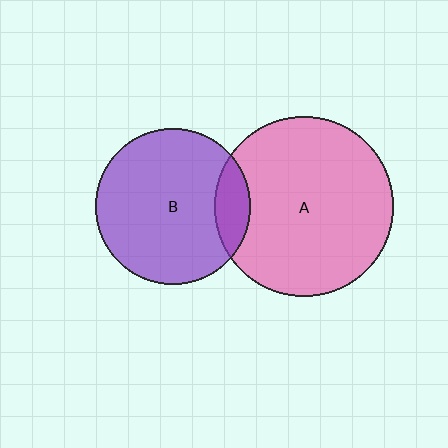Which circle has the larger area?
Circle A (pink).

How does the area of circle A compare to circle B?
Approximately 1.3 times.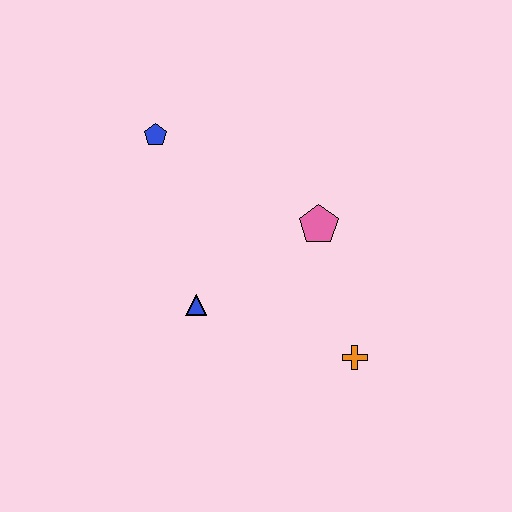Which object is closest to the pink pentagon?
The orange cross is closest to the pink pentagon.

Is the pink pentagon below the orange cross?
No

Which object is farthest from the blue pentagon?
The orange cross is farthest from the blue pentagon.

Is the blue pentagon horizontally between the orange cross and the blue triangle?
No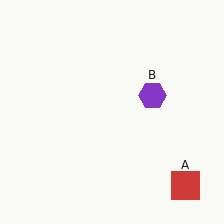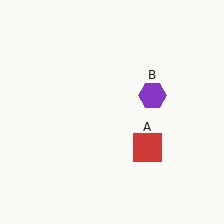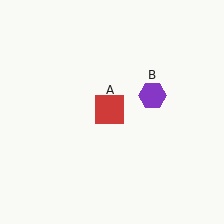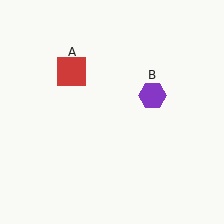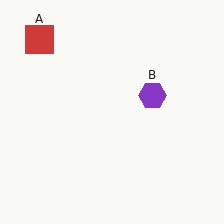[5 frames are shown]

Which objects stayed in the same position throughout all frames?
Purple hexagon (object B) remained stationary.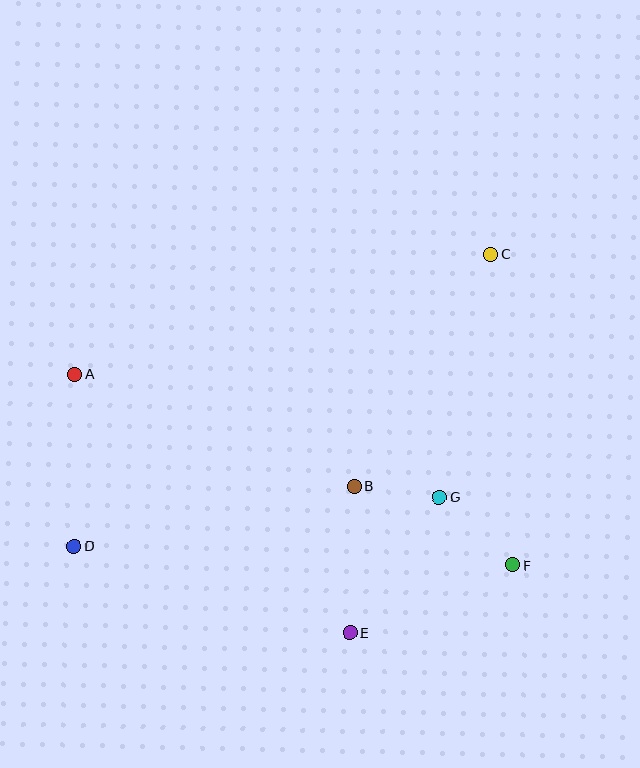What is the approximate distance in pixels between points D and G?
The distance between D and G is approximately 368 pixels.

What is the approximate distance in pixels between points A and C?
The distance between A and C is approximately 433 pixels.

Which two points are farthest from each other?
Points C and D are farthest from each other.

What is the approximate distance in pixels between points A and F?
The distance between A and F is approximately 478 pixels.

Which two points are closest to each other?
Points B and G are closest to each other.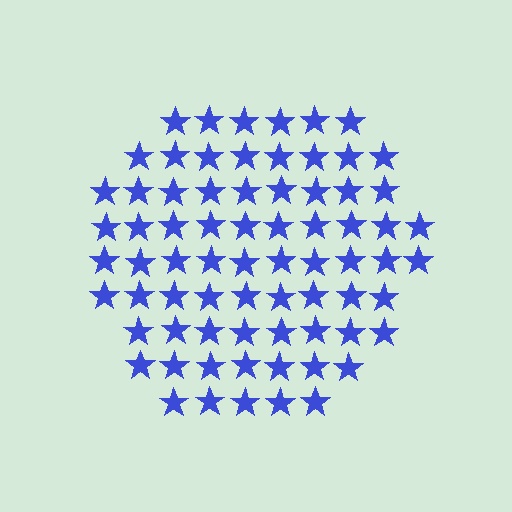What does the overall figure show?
The overall figure shows a circle.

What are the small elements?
The small elements are stars.